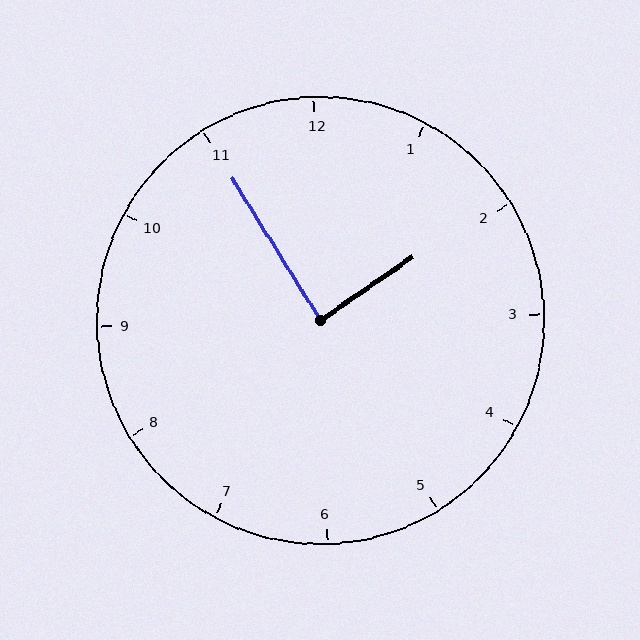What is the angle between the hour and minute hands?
Approximately 88 degrees.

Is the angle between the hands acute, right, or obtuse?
It is right.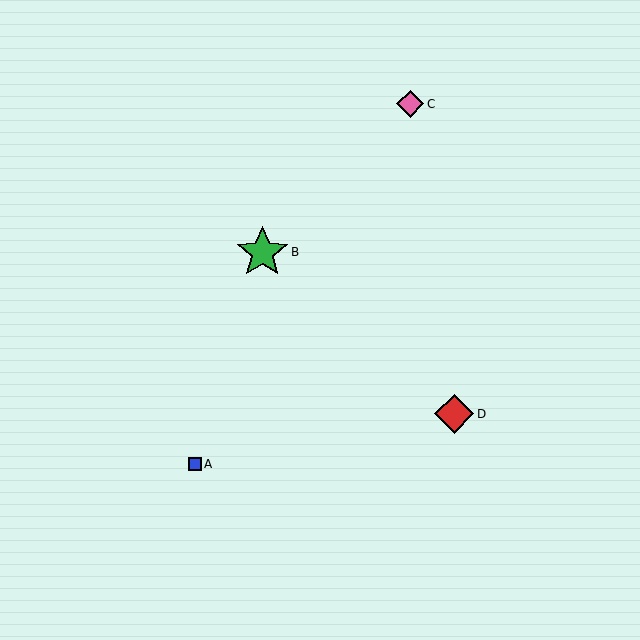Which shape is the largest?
The green star (labeled B) is the largest.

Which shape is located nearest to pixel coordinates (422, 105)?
The pink diamond (labeled C) at (410, 104) is nearest to that location.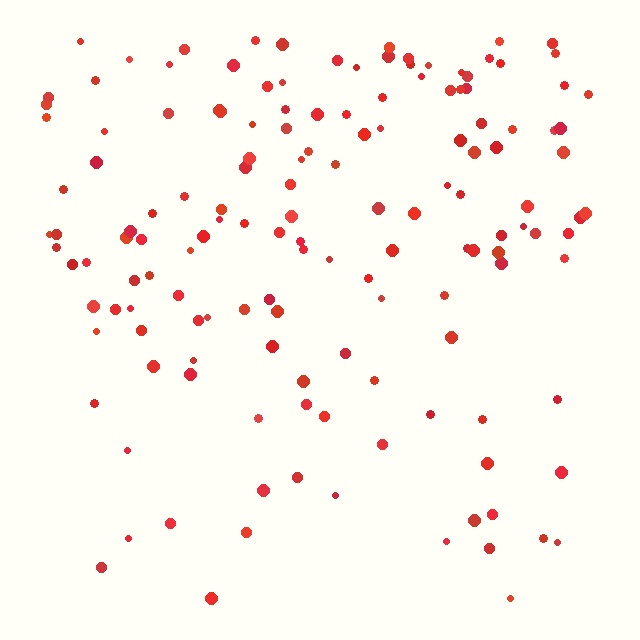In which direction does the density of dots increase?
From bottom to top, with the top side densest.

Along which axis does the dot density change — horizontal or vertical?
Vertical.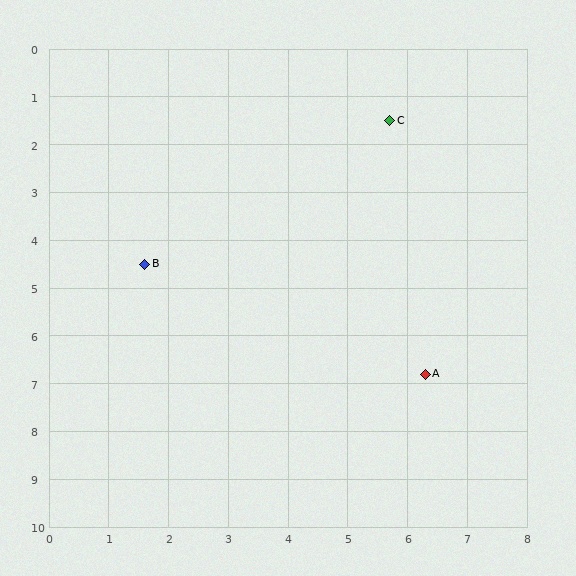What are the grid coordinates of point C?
Point C is at approximately (5.7, 1.5).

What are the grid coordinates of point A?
Point A is at approximately (6.3, 6.8).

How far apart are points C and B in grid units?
Points C and B are about 5.1 grid units apart.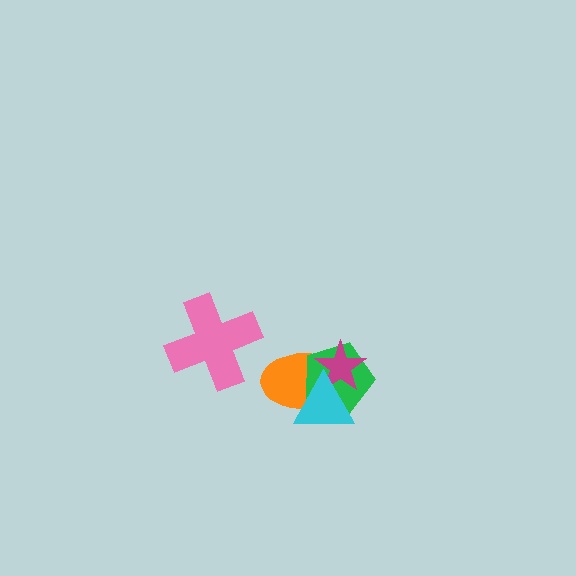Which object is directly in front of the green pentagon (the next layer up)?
The magenta star is directly in front of the green pentagon.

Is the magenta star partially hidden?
Yes, it is partially covered by another shape.